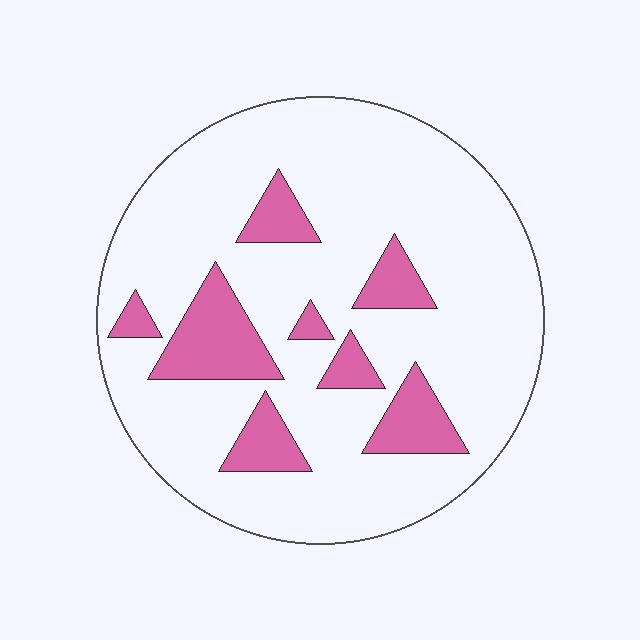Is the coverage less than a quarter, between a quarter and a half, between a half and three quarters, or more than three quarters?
Less than a quarter.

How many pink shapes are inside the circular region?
8.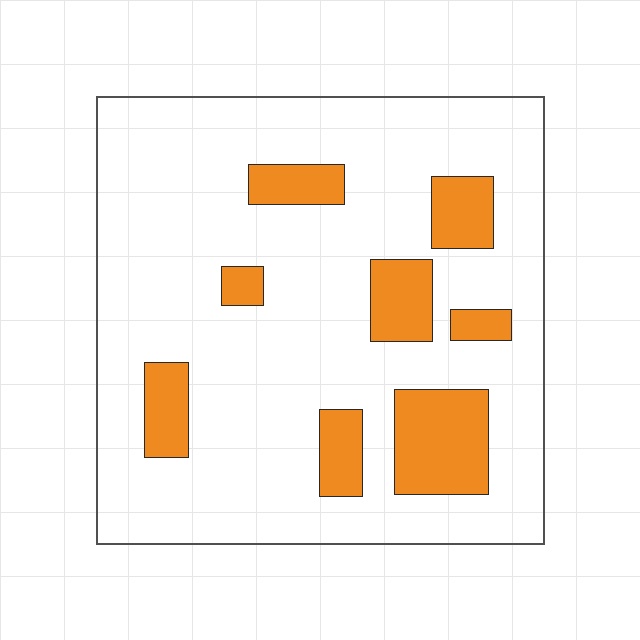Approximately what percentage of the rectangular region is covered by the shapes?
Approximately 20%.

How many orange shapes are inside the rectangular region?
8.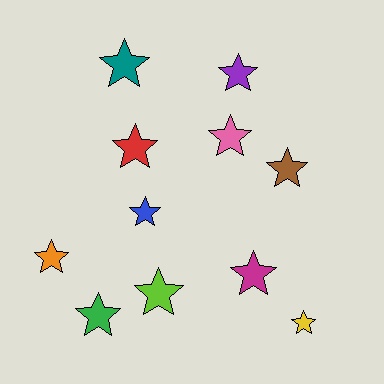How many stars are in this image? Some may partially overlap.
There are 11 stars.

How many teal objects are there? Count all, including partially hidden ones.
There is 1 teal object.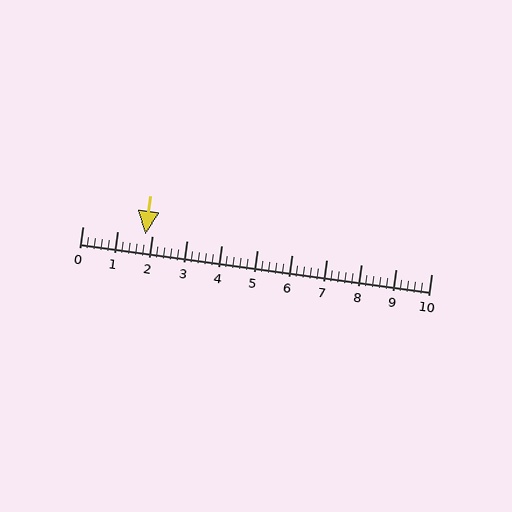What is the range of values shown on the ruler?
The ruler shows values from 0 to 10.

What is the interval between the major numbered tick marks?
The major tick marks are spaced 1 units apart.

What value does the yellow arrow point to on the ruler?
The yellow arrow points to approximately 1.8.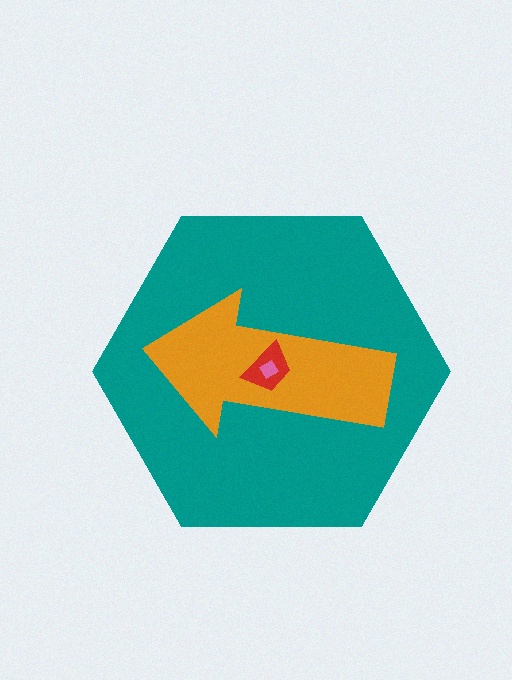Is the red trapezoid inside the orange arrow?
Yes.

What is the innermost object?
The pink diamond.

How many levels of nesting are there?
4.